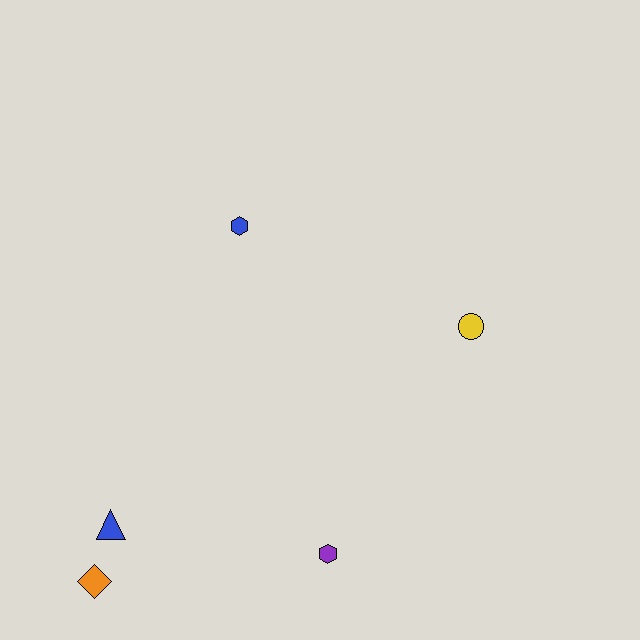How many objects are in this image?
There are 5 objects.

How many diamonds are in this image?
There is 1 diamond.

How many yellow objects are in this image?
There is 1 yellow object.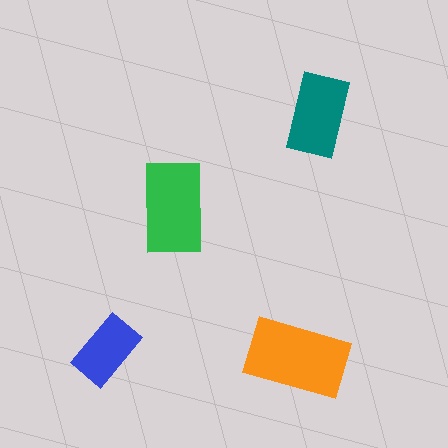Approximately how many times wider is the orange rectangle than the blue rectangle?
About 1.5 times wider.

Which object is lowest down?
The orange rectangle is bottommost.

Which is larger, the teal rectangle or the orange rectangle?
The orange one.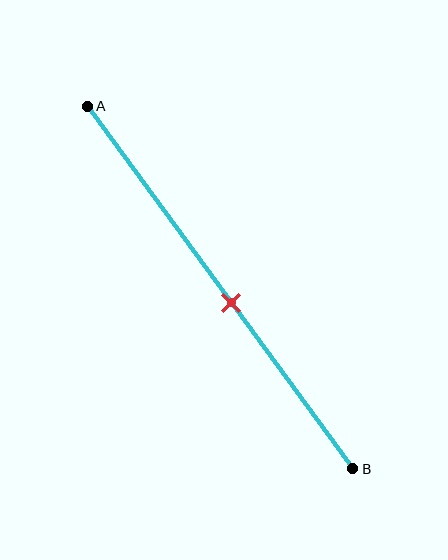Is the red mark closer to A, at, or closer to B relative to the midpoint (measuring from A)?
The red mark is closer to point B than the midpoint of segment AB.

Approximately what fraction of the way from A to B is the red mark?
The red mark is approximately 55% of the way from A to B.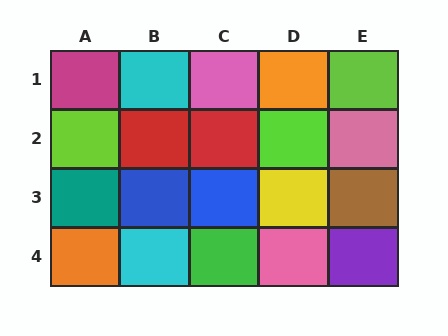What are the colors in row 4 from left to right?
Orange, cyan, green, pink, purple.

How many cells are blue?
2 cells are blue.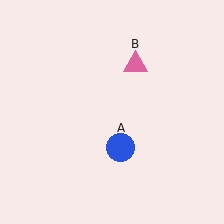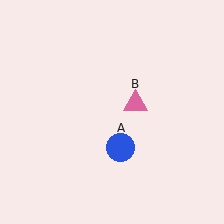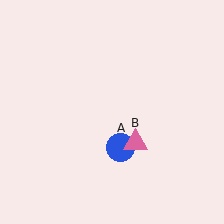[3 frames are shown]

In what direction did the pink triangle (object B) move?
The pink triangle (object B) moved down.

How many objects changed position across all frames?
1 object changed position: pink triangle (object B).